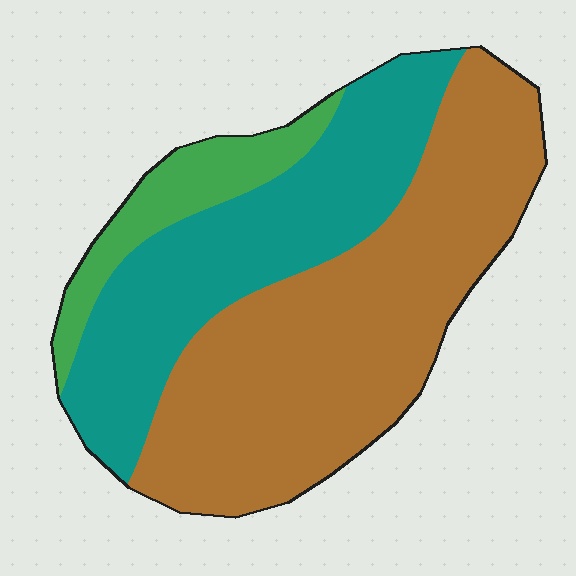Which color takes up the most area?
Brown, at roughly 55%.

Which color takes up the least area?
Green, at roughly 10%.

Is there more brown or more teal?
Brown.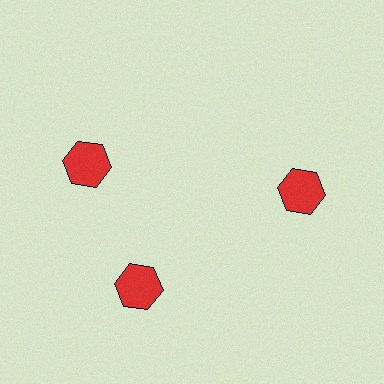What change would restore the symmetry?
The symmetry would be restored by rotating it back into even spacing with its neighbors so that all 3 hexagons sit at equal angles and equal distance from the center.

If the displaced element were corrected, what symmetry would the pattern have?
It would have 3-fold rotational symmetry — the pattern would map onto itself every 120 degrees.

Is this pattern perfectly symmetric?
No. The 3 red hexagons are arranged in a ring, but one element near the 11 o'clock position is rotated out of alignment along the ring, breaking the 3-fold rotational symmetry.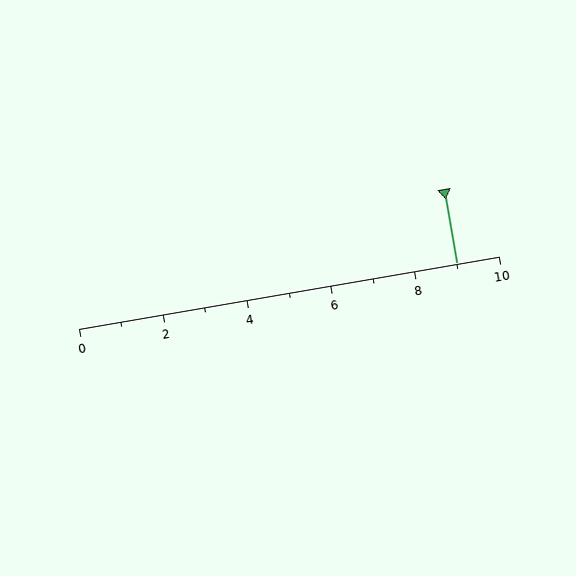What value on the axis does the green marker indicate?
The marker indicates approximately 9.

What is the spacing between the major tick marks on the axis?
The major ticks are spaced 2 apart.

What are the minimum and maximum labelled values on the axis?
The axis runs from 0 to 10.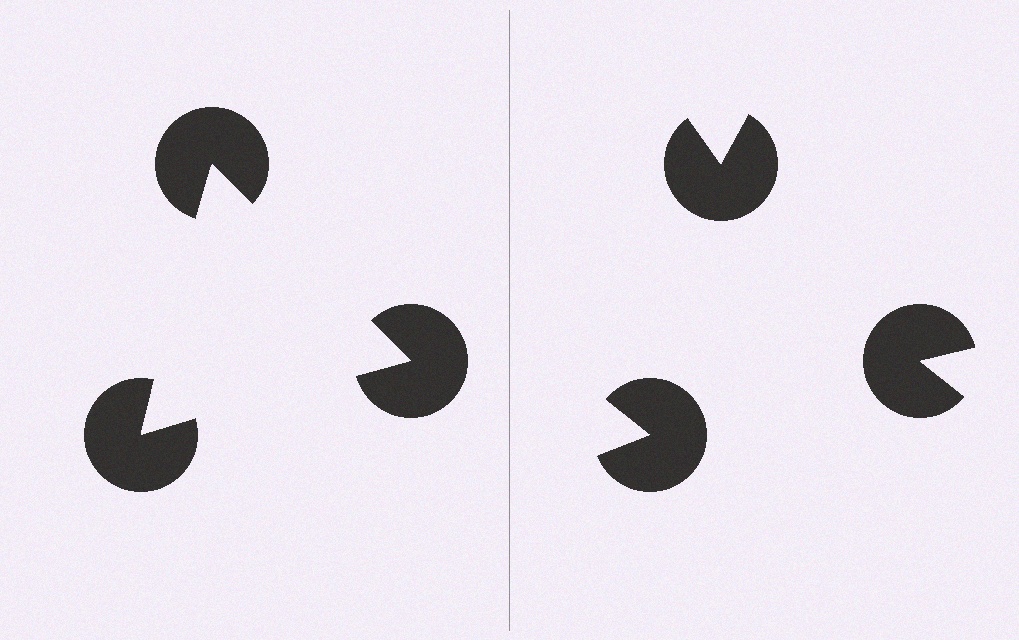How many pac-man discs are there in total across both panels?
6 — 3 on each side.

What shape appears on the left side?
An illusory triangle.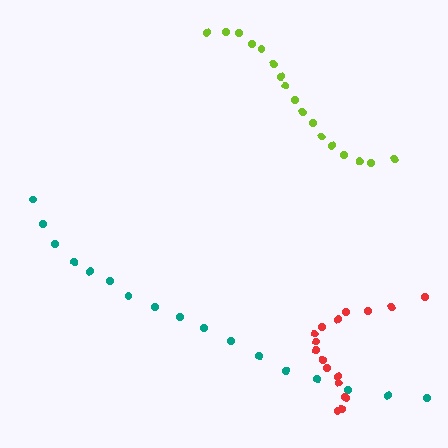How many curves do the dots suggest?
There are 3 distinct paths.